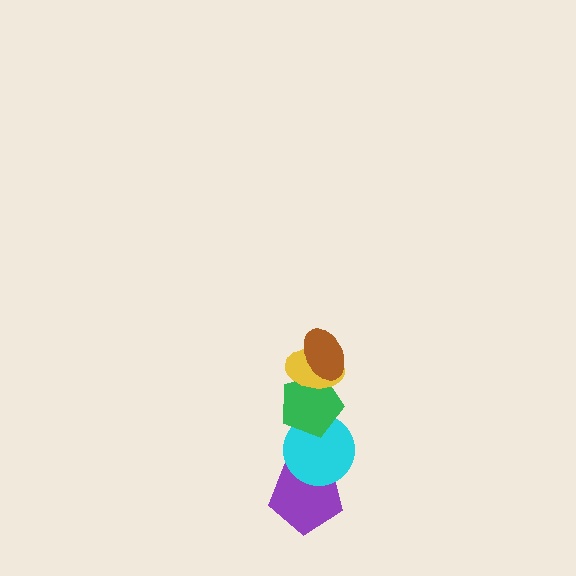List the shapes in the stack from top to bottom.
From top to bottom: the brown ellipse, the yellow ellipse, the green pentagon, the cyan circle, the purple pentagon.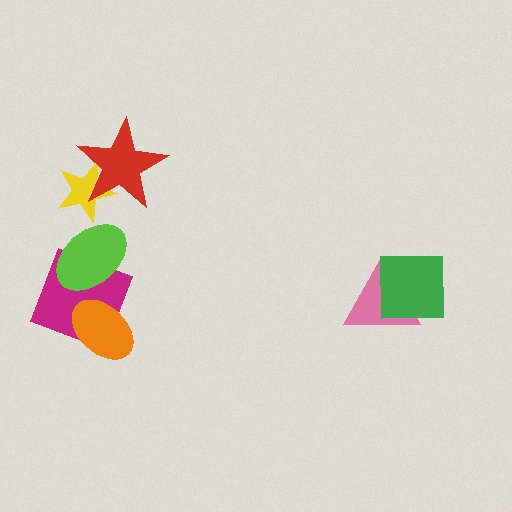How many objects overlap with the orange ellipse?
1 object overlaps with the orange ellipse.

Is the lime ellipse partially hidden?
No, no other shape covers it.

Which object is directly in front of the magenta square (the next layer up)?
The lime ellipse is directly in front of the magenta square.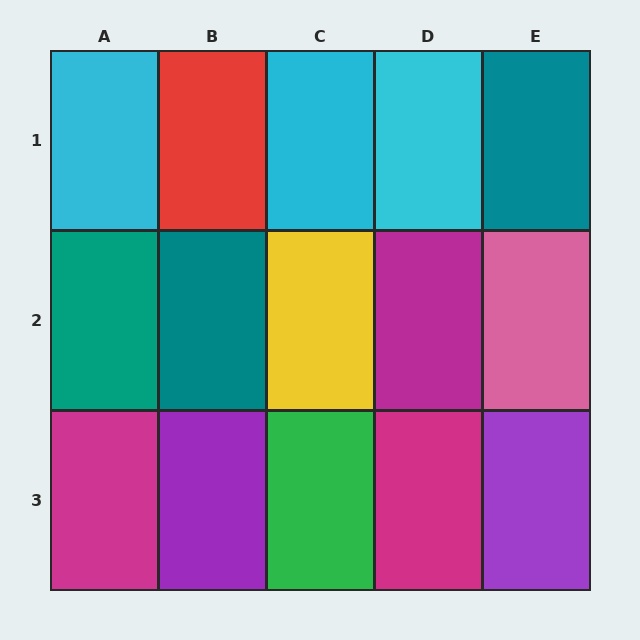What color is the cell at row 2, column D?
Magenta.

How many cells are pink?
1 cell is pink.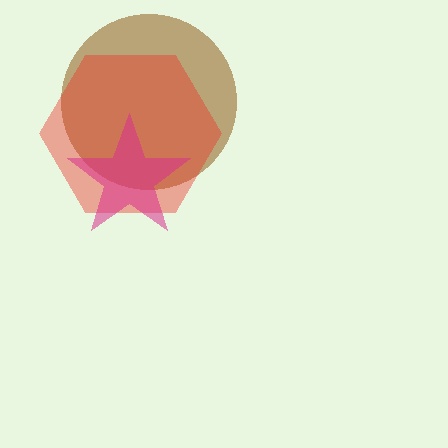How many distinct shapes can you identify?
There are 3 distinct shapes: a brown circle, a red hexagon, a magenta star.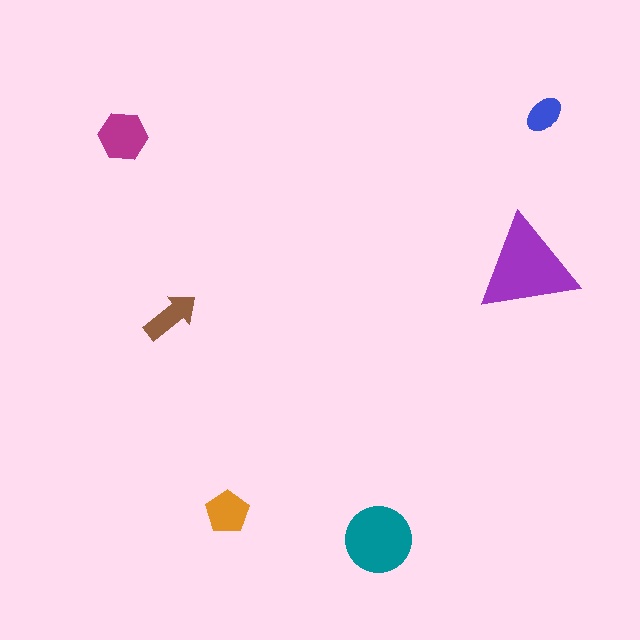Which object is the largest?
The purple triangle.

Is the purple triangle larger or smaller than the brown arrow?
Larger.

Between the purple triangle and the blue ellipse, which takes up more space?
The purple triangle.